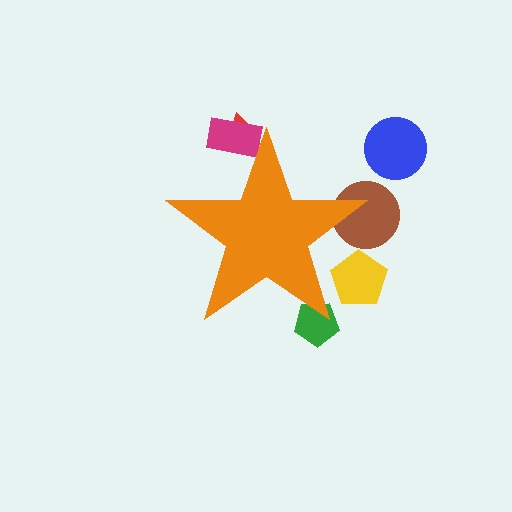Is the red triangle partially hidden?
Yes, the red triangle is partially hidden behind the orange star.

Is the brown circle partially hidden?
Yes, the brown circle is partially hidden behind the orange star.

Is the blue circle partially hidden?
No, the blue circle is fully visible.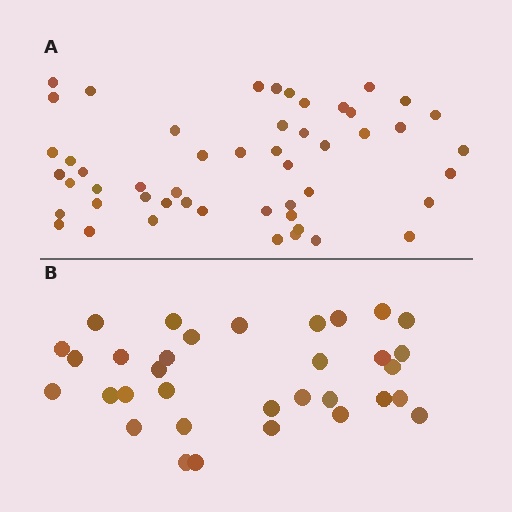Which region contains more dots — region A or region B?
Region A (the top region) has more dots.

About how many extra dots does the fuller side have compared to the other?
Region A has approximately 20 more dots than region B.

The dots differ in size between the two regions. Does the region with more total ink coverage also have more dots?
No. Region B has more total ink coverage because its dots are larger, but region A actually contains more individual dots. Total area can be misleading — the number of items is what matters here.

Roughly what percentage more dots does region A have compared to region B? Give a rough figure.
About 55% more.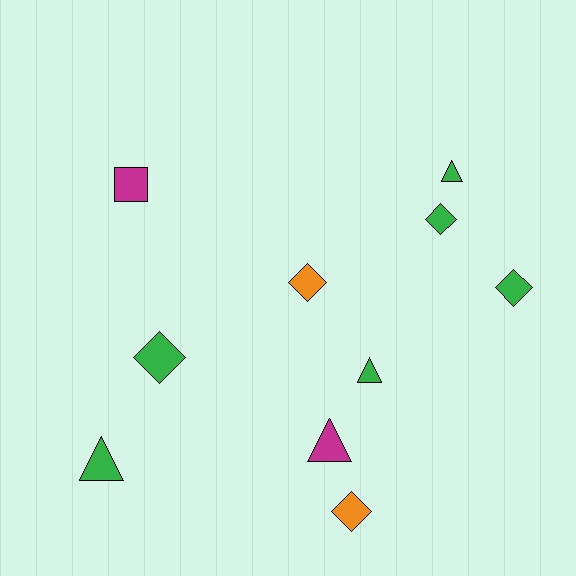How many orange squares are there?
There are no orange squares.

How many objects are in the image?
There are 10 objects.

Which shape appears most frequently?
Diamond, with 5 objects.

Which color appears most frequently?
Green, with 6 objects.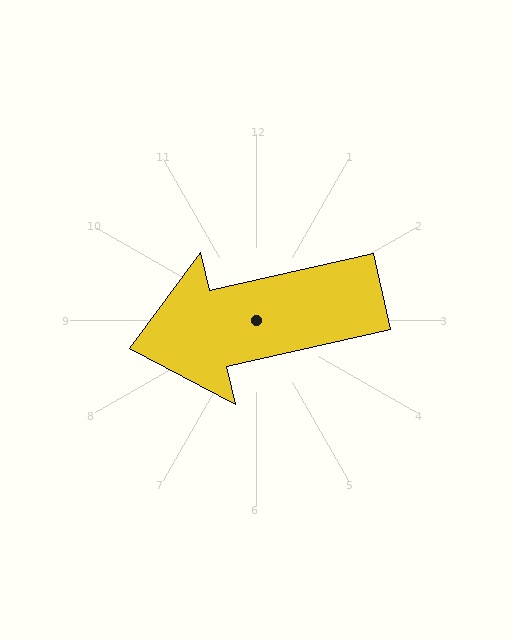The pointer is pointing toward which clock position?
Roughly 9 o'clock.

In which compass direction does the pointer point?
West.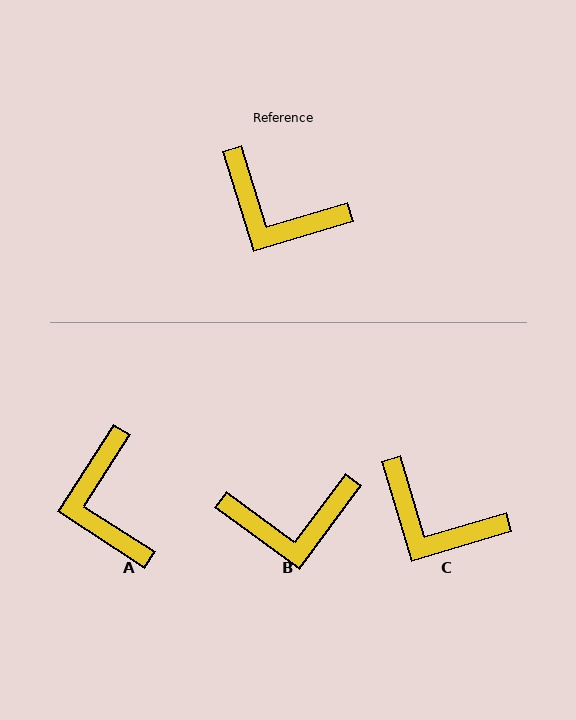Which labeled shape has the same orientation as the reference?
C.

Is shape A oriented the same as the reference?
No, it is off by about 50 degrees.